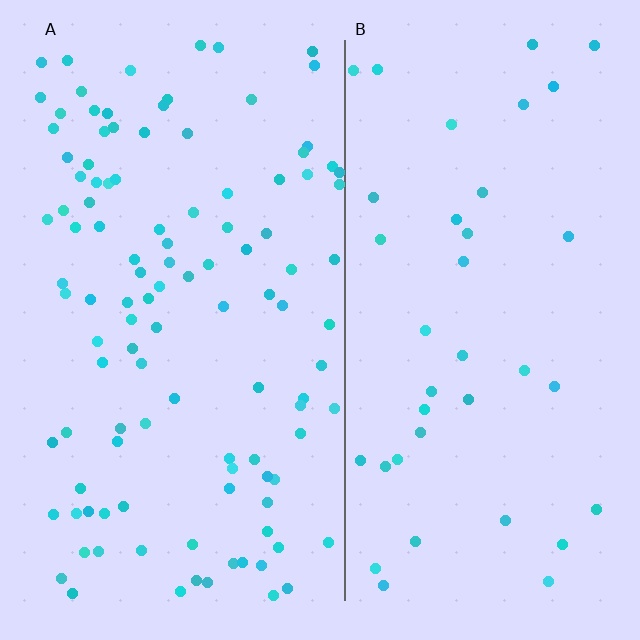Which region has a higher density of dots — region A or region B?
A (the left).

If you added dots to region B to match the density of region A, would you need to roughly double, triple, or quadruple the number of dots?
Approximately triple.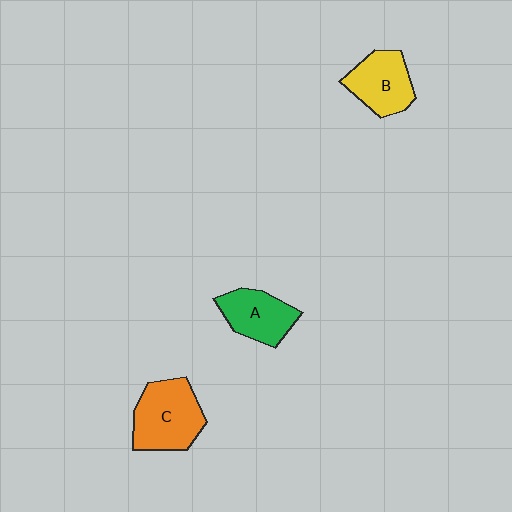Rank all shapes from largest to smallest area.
From largest to smallest: C (orange), B (yellow), A (green).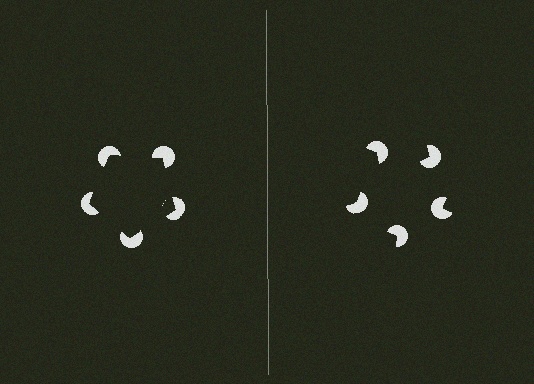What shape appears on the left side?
An illusory pentagon.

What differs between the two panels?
The pac-man discs are positioned identically on both sides; only the wedge orientations differ. On the left they align to a pentagon; on the right they are misaligned.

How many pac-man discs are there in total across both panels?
10 — 5 on each side.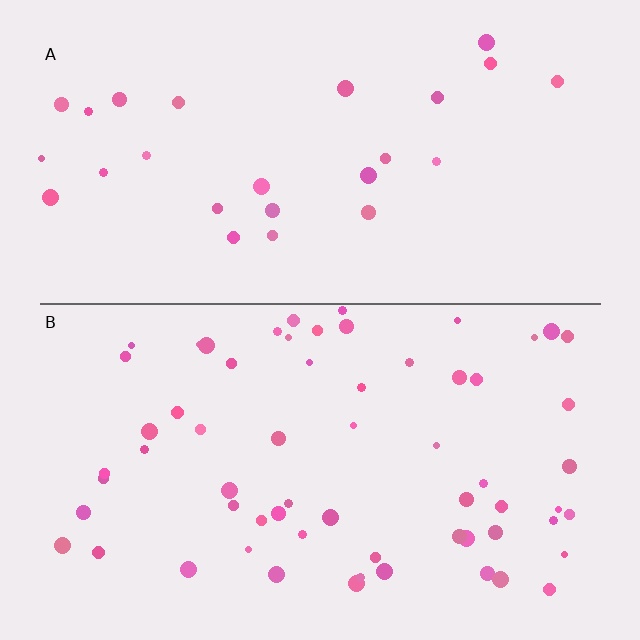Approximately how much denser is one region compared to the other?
Approximately 2.5× — region B over region A.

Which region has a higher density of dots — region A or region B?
B (the bottom).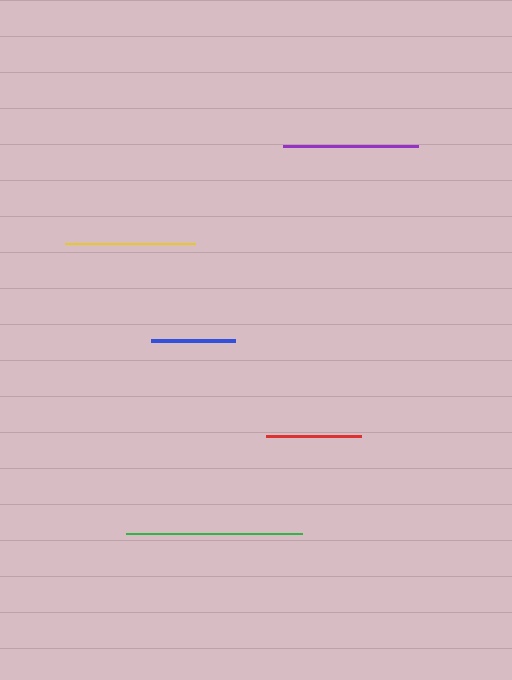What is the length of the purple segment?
The purple segment is approximately 135 pixels long.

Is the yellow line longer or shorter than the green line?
The green line is longer than the yellow line.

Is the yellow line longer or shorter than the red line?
The yellow line is longer than the red line.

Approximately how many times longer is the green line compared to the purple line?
The green line is approximately 1.3 times the length of the purple line.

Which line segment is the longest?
The green line is the longest at approximately 175 pixels.